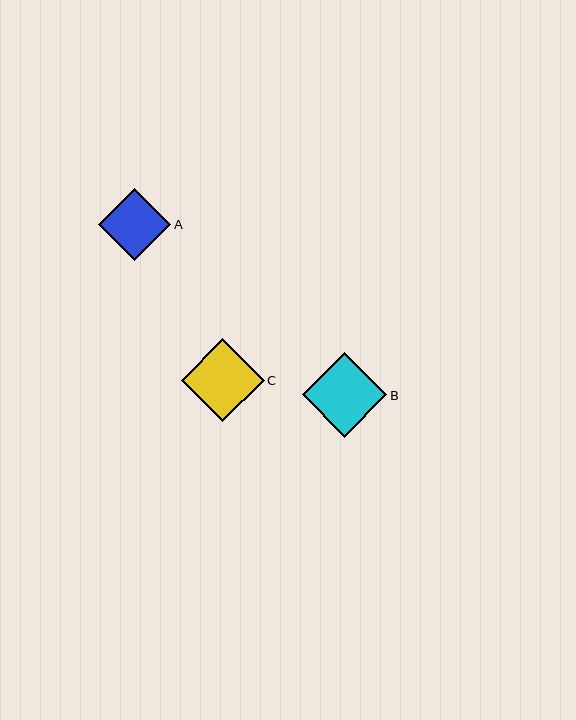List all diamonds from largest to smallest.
From largest to smallest: B, C, A.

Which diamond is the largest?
Diamond B is the largest with a size of approximately 84 pixels.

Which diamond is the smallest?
Diamond A is the smallest with a size of approximately 73 pixels.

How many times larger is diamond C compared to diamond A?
Diamond C is approximately 1.1 times the size of diamond A.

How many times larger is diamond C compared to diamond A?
Diamond C is approximately 1.1 times the size of diamond A.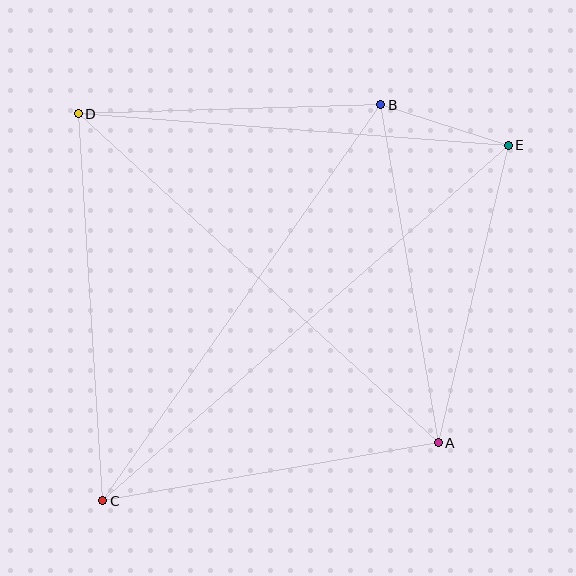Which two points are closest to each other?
Points B and E are closest to each other.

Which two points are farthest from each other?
Points C and E are farthest from each other.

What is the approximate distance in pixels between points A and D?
The distance between A and D is approximately 488 pixels.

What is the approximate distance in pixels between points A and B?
The distance between A and B is approximately 343 pixels.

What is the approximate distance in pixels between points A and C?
The distance between A and C is approximately 340 pixels.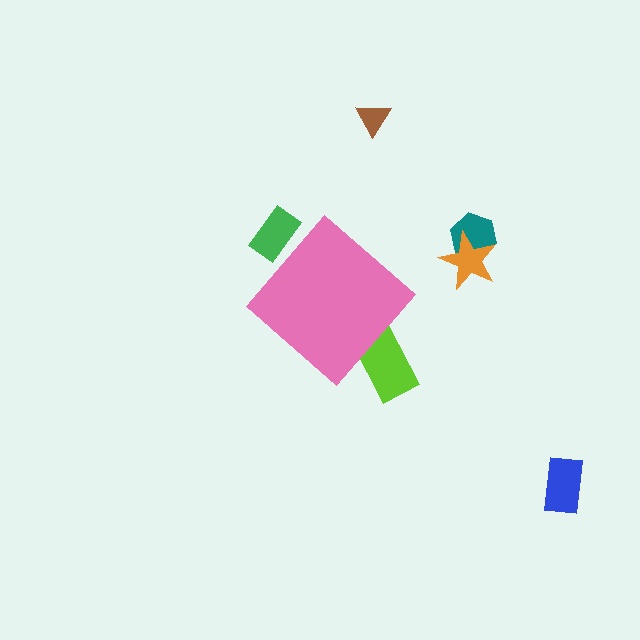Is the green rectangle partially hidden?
Yes, the green rectangle is partially hidden behind the pink diamond.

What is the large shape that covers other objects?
A pink diamond.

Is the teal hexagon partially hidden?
No, the teal hexagon is fully visible.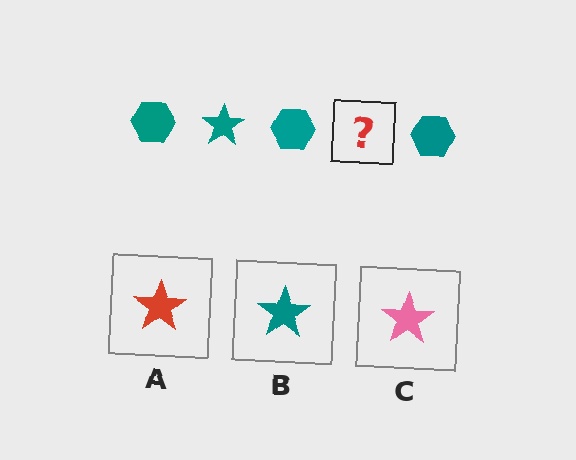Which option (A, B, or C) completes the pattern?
B.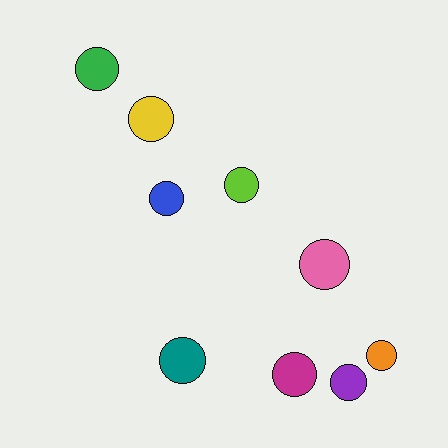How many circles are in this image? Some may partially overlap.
There are 9 circles.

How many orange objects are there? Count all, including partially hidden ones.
There is 1 orange object.